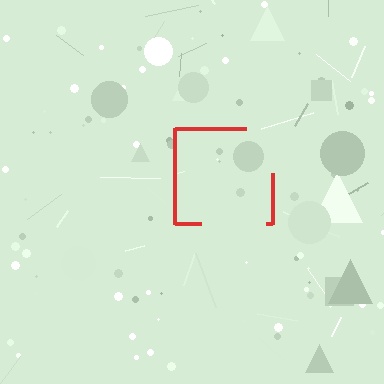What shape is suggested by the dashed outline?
The dashed outline suggests a square.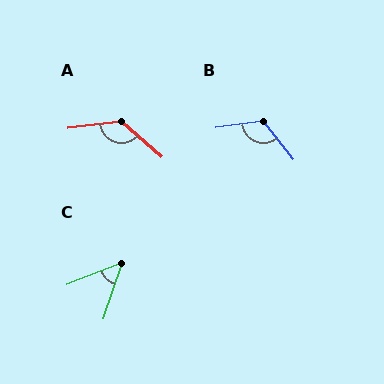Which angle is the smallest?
C, at approximately 49 degrees.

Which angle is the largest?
A, at approximately 133 degrees.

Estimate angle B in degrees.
Approximately 120 degrees.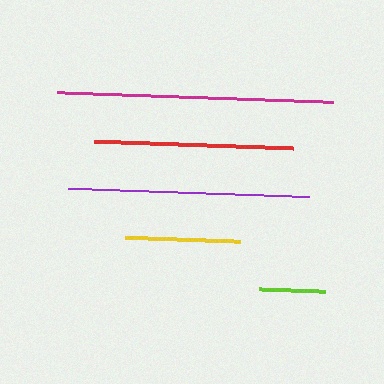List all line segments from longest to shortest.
From longest to shortest: magenta, purple, red, yellow, lime.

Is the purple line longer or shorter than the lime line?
The purple line is longer than the lime line.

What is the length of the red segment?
The red segment is approximately 199 pixels long.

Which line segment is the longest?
The magenta line is the longest at approximately 276 pixels.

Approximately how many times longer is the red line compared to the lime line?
The red line is approximately 3.0 times the length of the lime line.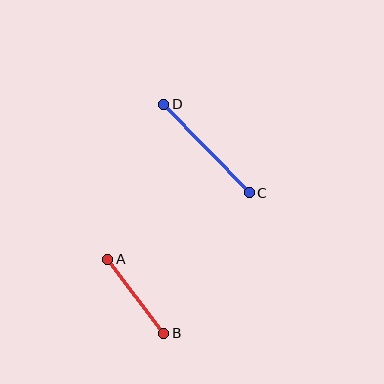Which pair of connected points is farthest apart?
Points C and D are farthest apart.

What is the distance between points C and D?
The distance is approximately 123 pixels.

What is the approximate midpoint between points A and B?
The midpoint is at approximately (136, 296) pixels.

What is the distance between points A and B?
The distance is approximately 93 pixels.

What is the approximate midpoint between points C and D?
The midpoint is at approximately (206, 148) pixels.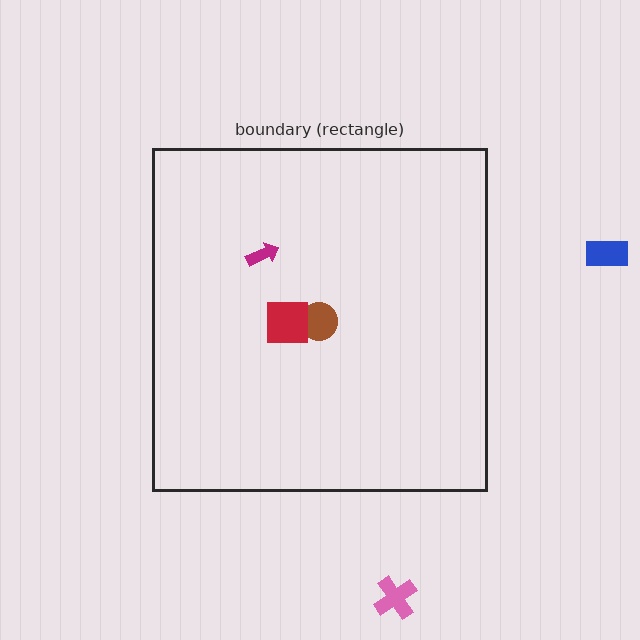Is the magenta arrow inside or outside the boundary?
Inside.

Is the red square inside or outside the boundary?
Inside.